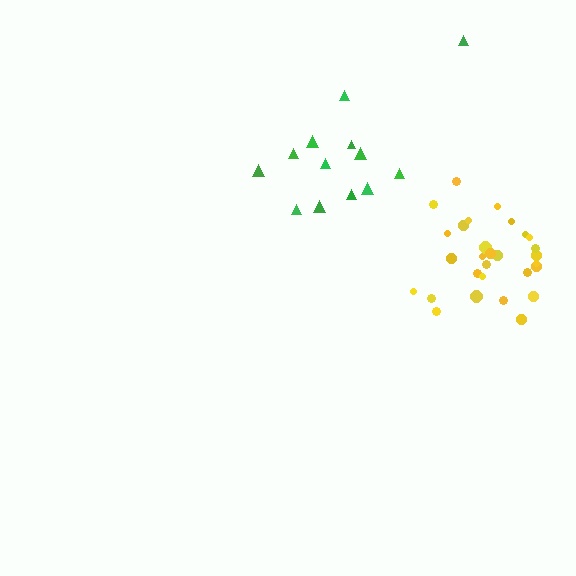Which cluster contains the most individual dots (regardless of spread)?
Yellow (29).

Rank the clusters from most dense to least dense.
yellow, green.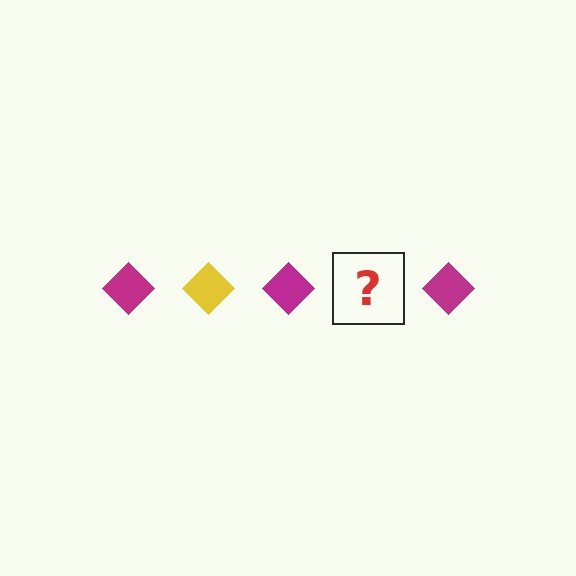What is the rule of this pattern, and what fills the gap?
The rule is that the pattern cycles through magenta, yellow diamonds. The gap should be filled with a yellow diamond.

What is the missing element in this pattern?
The missing element is a yellow diamond.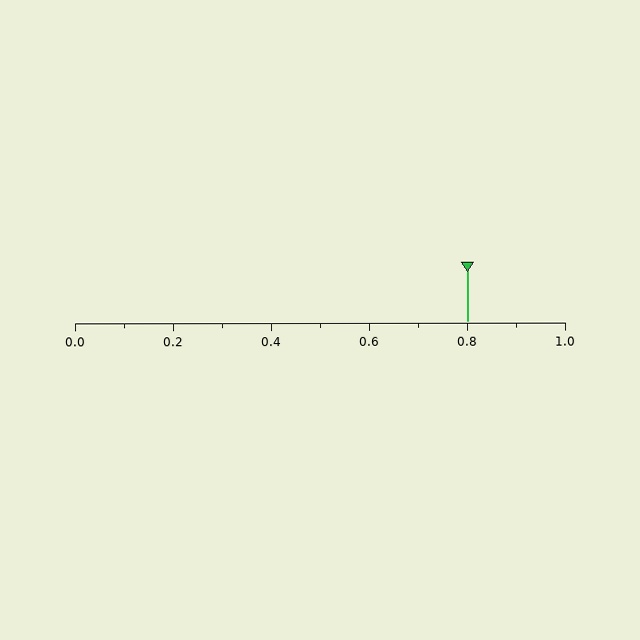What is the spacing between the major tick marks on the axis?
The major ticks are spaced 0.2 apart.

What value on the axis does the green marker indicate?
The marker indicates approximately 0.8.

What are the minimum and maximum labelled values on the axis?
The axis runs from 0.0 to 1.0.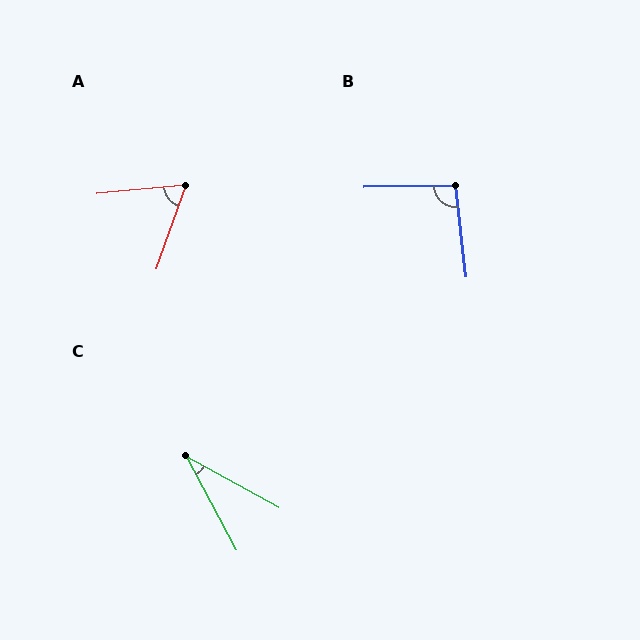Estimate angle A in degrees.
Approximately 65 degrees.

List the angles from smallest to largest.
C (33°), A (65°), B (96°).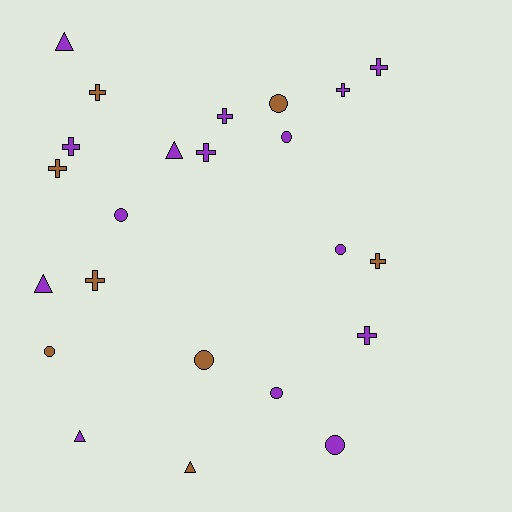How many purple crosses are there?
There are 6 purple crosses.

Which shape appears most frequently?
Cross, with 10 objects.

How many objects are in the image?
There are 23 objects.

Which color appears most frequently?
Purple, with 15 objects.